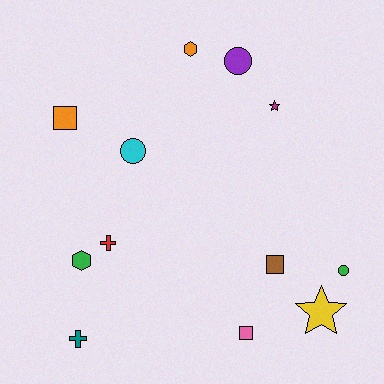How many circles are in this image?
There are 3 circles.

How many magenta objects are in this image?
There is 1 magenta object.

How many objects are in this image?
There are 12 objects.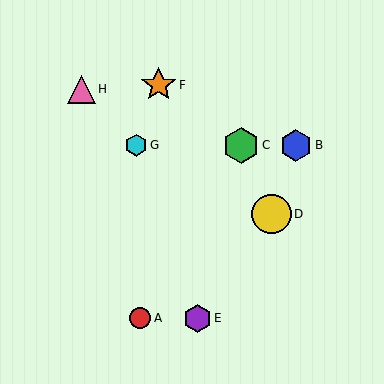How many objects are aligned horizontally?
3 objects (B, C, G) are aligned horizontally.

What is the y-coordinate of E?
Object E is at y≈318.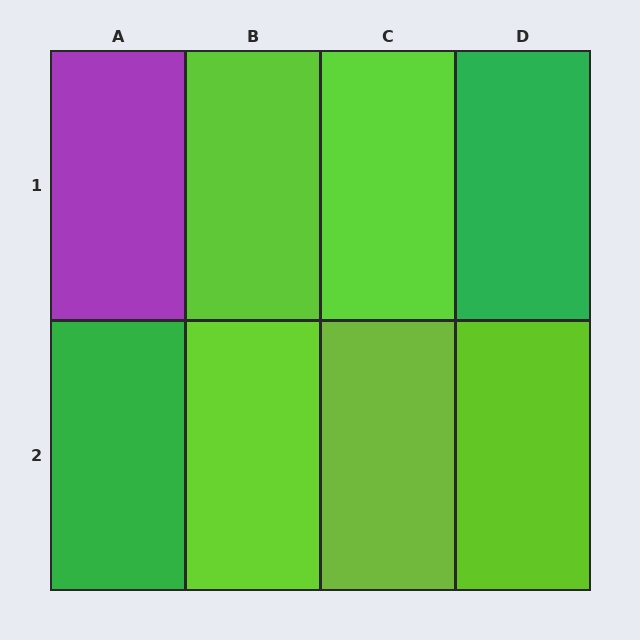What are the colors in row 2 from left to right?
Green, lime, lime, lime.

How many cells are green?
2 cells are green.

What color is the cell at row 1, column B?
Lime.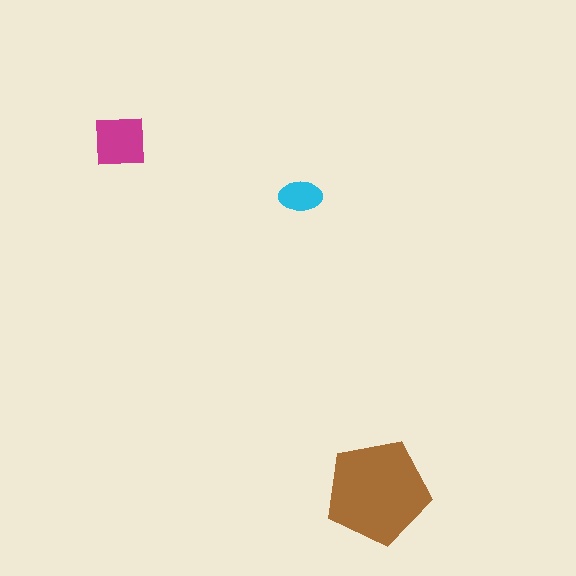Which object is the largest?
The brown pentagon.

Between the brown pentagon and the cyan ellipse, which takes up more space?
The brown pentagon.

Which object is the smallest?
The cyan ellipse.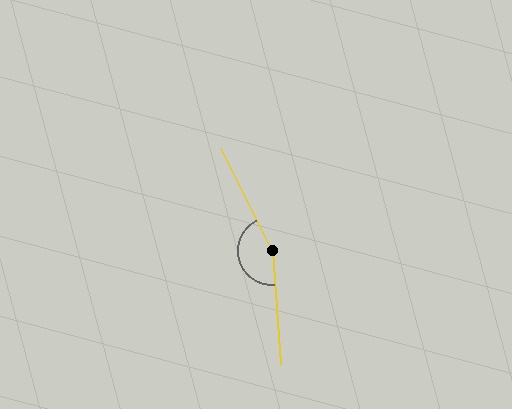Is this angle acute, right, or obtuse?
It is obtuse.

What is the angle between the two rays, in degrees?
Approximately 158 degrees.